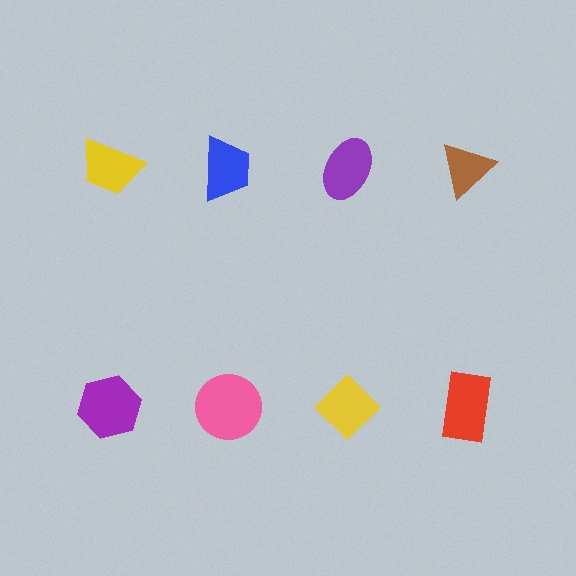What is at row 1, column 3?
A purple ellipse.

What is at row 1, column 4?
A brown triangle.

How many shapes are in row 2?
4 shapes.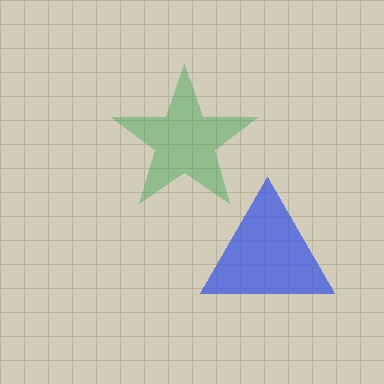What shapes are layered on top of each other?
The layered shapes are: a blue triangle, a green star.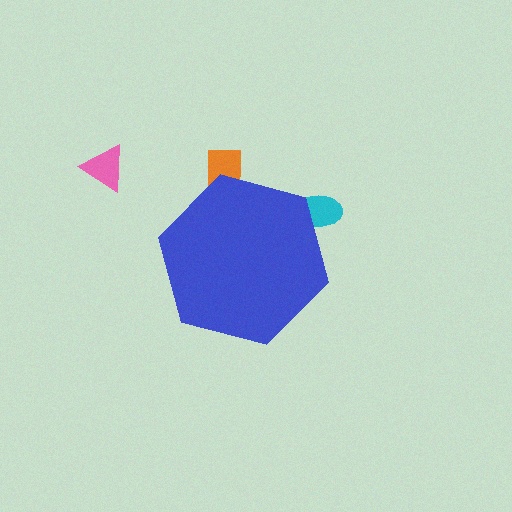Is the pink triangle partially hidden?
No, the pink triangle is fully visible.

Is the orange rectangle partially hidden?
Yes, the orange rectangle is partially hidden behind the blue hexagon.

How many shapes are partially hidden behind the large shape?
2 shapes are partially hidden.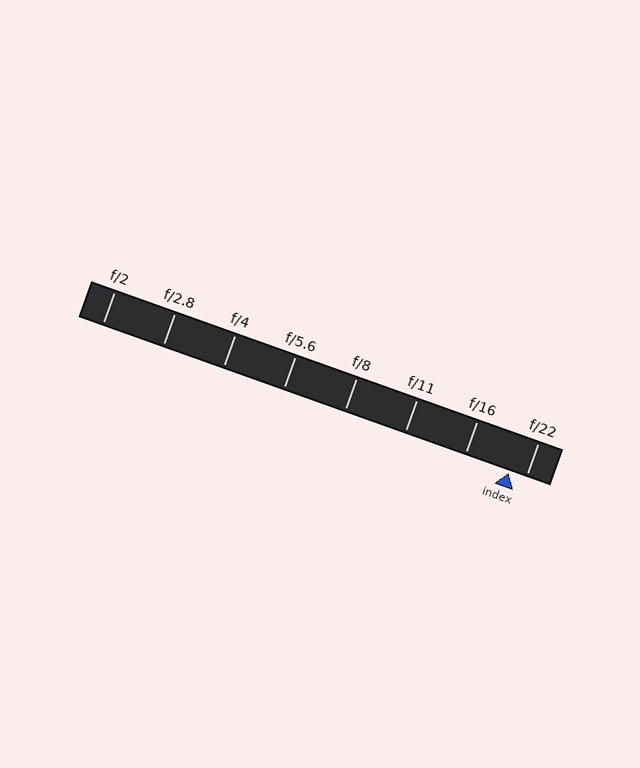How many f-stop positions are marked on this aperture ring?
There are 8 f-stop positions marked.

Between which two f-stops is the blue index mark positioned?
The index mark is between f/16 and f/22.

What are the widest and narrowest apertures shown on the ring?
The widest aperture shown is f/2 and the narrowest is f/22.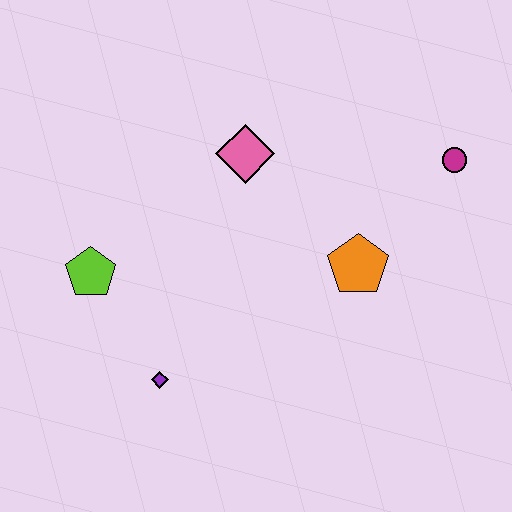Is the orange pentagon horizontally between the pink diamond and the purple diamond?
No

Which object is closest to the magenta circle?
The orange pentagon is closest to the magenta circle.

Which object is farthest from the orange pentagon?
The lime pentagon is farthest from the orange pentagon.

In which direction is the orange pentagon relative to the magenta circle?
The orange pentagon is below the magenta circle.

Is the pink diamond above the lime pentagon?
Yes